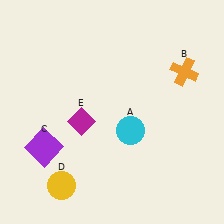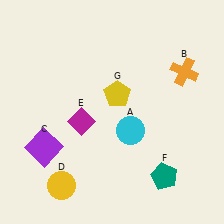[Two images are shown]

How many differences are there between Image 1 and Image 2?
There are 2 differences between the two images.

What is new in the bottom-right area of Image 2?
A teal pentagon (F) was added in the bottom-right area of Image 2.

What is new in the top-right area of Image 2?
A yellow pentagon (G) was added in the top-right area of Image 2.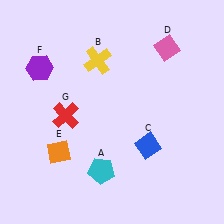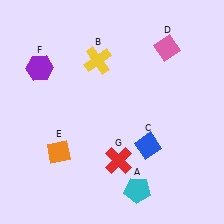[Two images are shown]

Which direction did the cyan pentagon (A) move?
The cyan pentagon (A) moved right.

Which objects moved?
The objects that moved are: the cyan pentagon (A), the red cross (G).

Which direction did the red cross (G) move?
The red cross (G) moved right.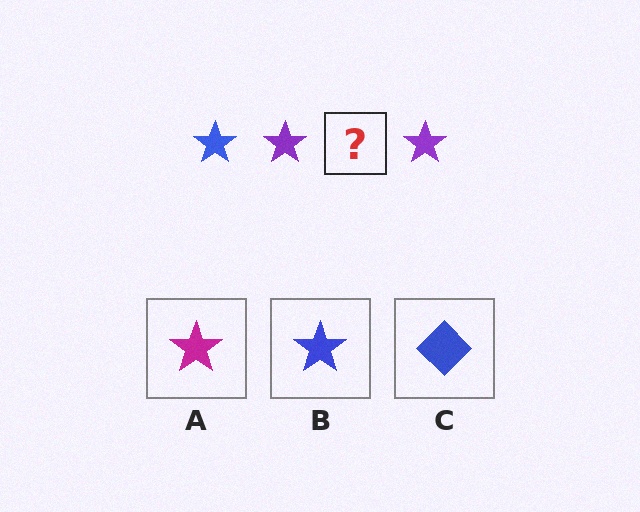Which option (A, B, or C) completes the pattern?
B.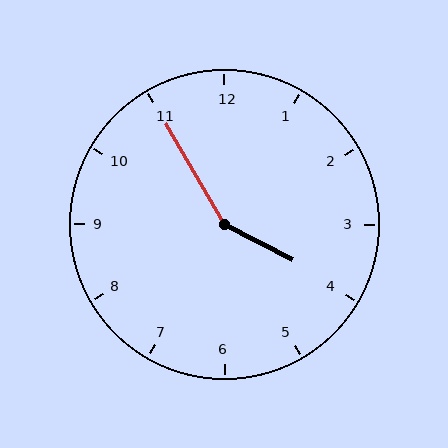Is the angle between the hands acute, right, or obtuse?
It is obtuse.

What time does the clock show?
3:55.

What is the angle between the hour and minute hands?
Approximately 148 degrees.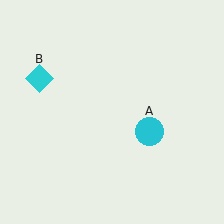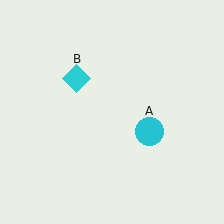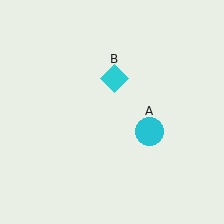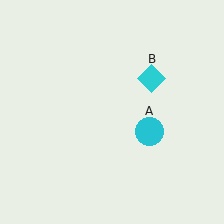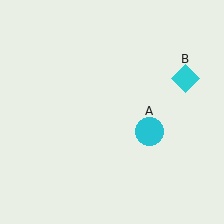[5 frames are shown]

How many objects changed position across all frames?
1 object changed position: cyan diamond (object B).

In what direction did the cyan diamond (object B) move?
The cyan diamond (object B) moved right.